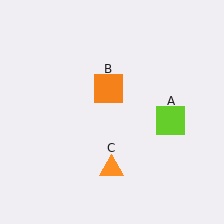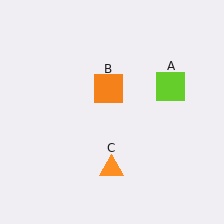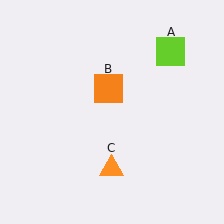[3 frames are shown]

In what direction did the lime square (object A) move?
The lime square (object A) moved up.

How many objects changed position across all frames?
1 object changed position: lime square (object A).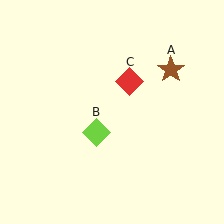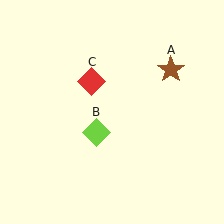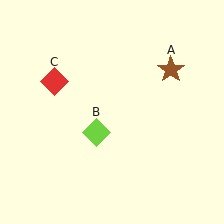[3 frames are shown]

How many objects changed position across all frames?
1 object changed position: red diamond (object C).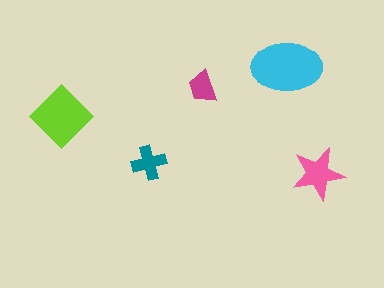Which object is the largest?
The cyan ellipse.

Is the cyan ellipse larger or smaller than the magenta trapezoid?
Larger.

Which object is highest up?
The cyan ellipse is topmost.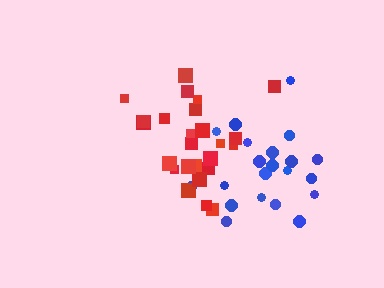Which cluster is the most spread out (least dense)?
Blue.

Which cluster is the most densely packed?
Red.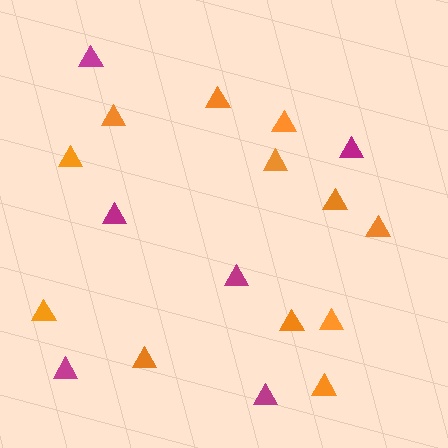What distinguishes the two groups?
There are 2 groups: one group of magenta triangles (6) and one group of orange triangles (12).